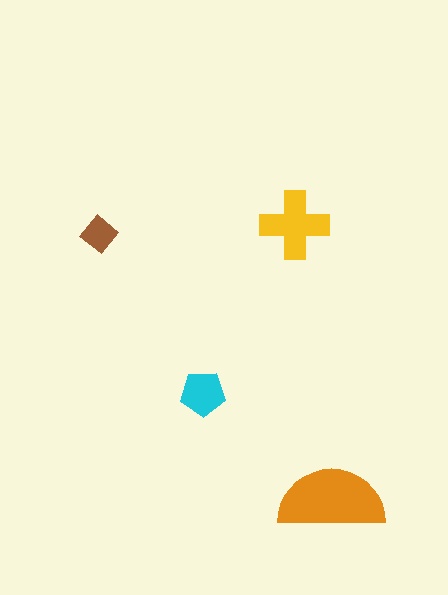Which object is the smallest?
The brown diamond.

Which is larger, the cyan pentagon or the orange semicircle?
The orange semicircle.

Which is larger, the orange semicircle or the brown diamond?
The orange semicircle.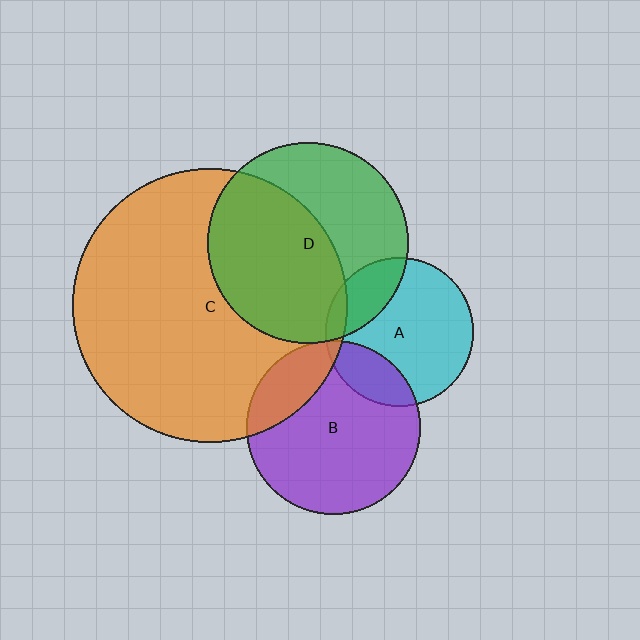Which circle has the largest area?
Circle C (orange).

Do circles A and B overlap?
Yes.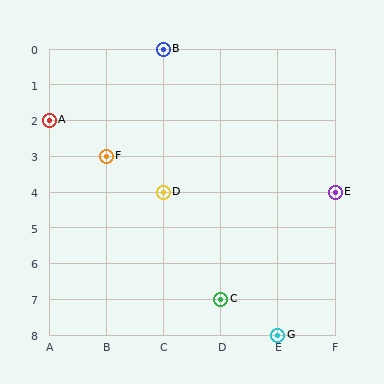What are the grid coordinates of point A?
Point A is at grid coordinates (A, 2).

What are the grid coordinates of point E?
Point E is at grid coordinates (F, 4).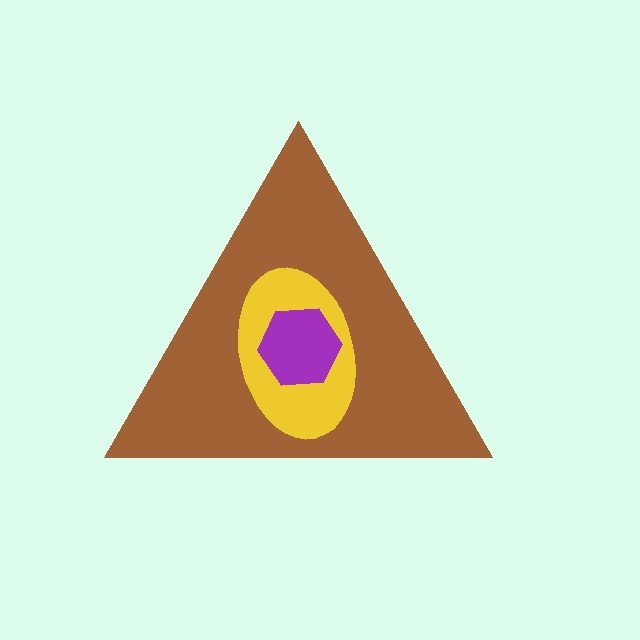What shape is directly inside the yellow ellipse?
The purple hexagon.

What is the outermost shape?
The brown triangle.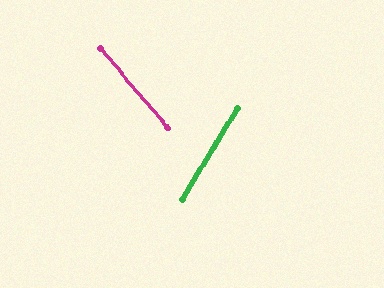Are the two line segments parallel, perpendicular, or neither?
Neither parallel nor perpendicular — they differ by about 72°.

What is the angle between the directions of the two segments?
Approximately 72 degrees.